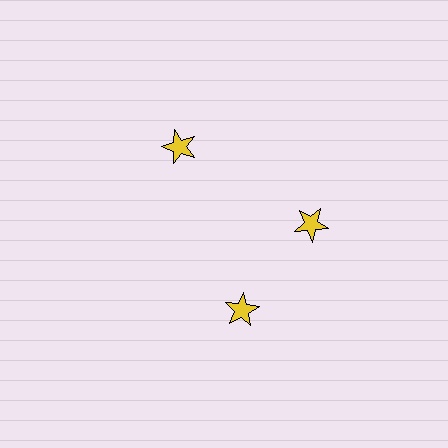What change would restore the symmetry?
The symmetry would be restored by rotating it back into even spacing with its neighbors so that all 3 stars sit at equal angles and equal distance from the center.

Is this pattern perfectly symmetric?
No. The 3 yellow stars are arranged in a ring, but one element near the 7 o'clock position is rotated out of alignment along the ring, breaking the 3-fold rotational symmetry.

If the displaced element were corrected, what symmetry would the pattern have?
It would have 3-fold rotational symmetry — the pattern would map onto itself every 120 degrees.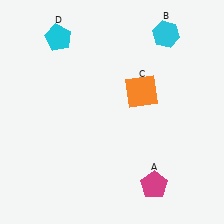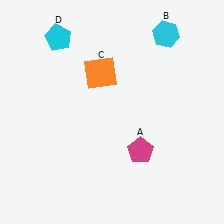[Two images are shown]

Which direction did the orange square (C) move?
The orange square (C) moved left.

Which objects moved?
The objects that moved are: the magenta pentagon (A), the orange square (C).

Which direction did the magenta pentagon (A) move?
The magenta pentagon (A) moved up.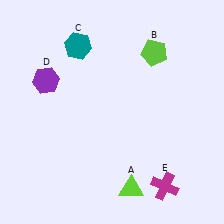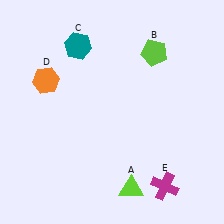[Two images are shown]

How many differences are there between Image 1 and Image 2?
There is 1 difference between the two images.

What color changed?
The hexagon (D) changed from purple in Image 1 to orange in Image 2.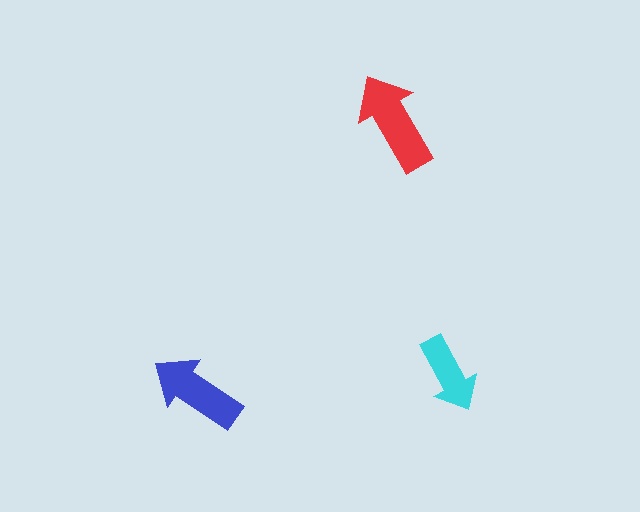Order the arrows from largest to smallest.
the red one, the blue one, the cyan one.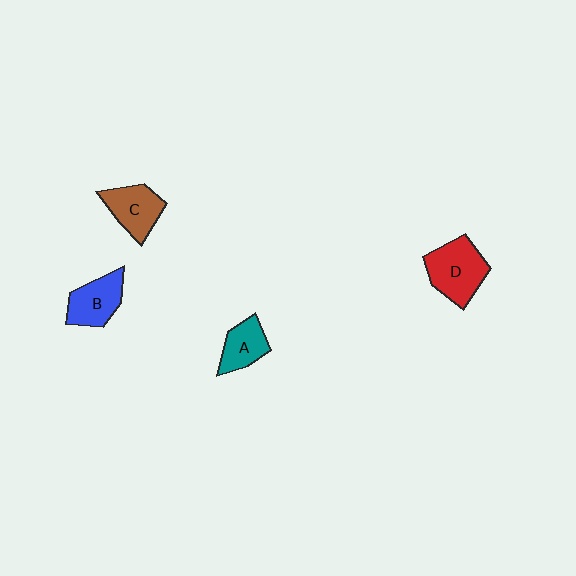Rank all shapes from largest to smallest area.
From largest to smallest: D (red), B (blue), C (brown), A (teal).